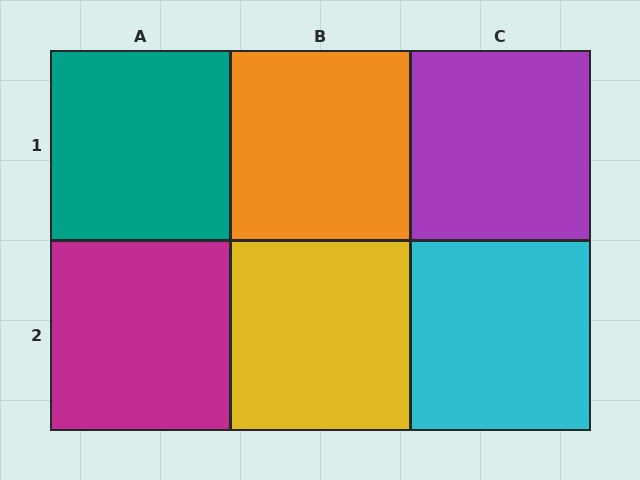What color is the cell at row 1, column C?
Purple.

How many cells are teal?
1 cell is teal.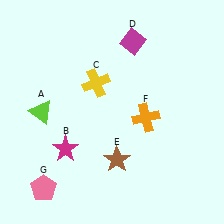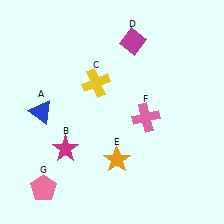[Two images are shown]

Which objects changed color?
A changed from lime to blue. E changed from brown to orange. F changed from orange to pink.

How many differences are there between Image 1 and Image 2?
There are 3 differences between the two images.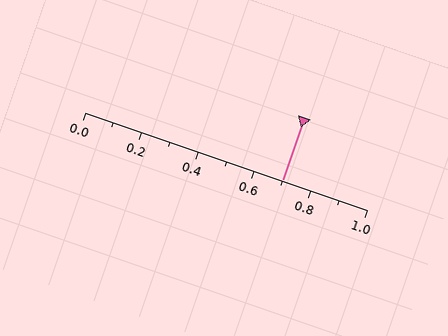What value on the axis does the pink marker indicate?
The marker indicates approximately 0.7.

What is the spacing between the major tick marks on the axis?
The major ticks are spaced 0.2 apart.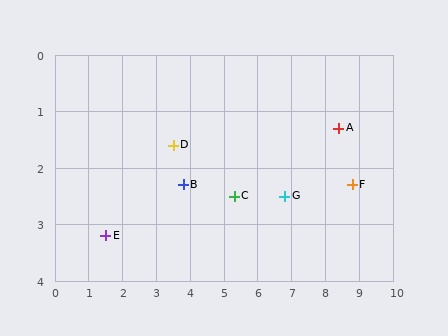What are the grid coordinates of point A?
Point A is at approximately (8.4, 1.3).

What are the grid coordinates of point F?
Point F is at approximately (8.8, 2.3).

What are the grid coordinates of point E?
Point E is at approximately (1.5, 3.2).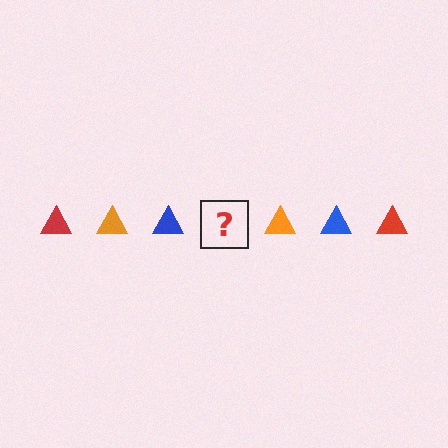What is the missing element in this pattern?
The missing element is a red triangle.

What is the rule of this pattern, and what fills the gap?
The rule is that the pattern cycles through red, orange, blue triangles. The gap should be filled with a red triangle.